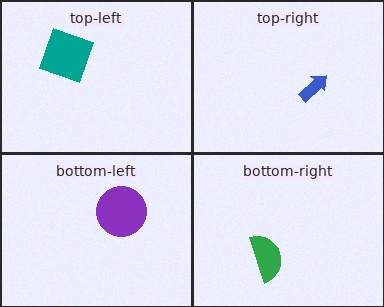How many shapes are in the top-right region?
1.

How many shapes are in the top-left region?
1.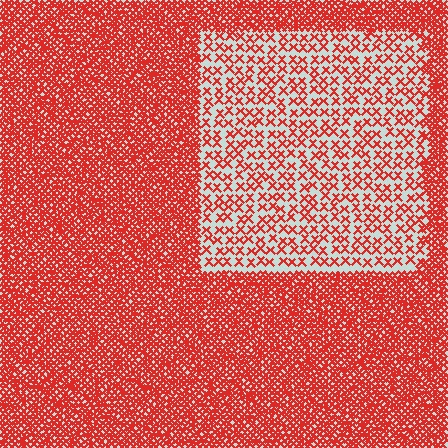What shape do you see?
I see a rectangle.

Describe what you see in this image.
The image contains small red elements arranged at two different densities. A rectangle-shaped region is visible where the elements are less densely packed than the surrounding area.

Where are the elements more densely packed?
The elements are more densely packed outside the rectangle boundary.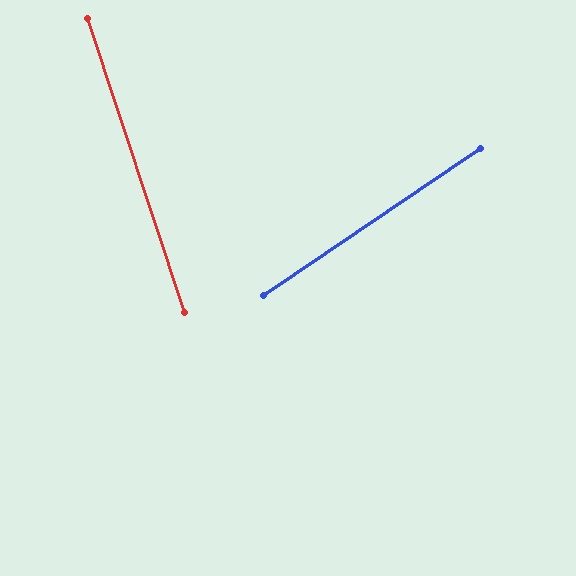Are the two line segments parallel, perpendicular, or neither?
Neither parallel nor perpendicular — they differ by about 74°.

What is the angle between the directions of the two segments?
Approximately 74 degrees.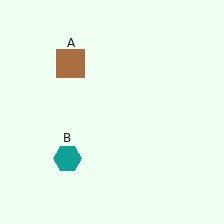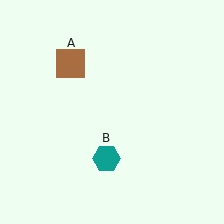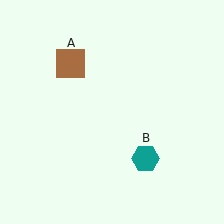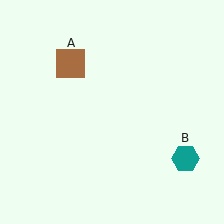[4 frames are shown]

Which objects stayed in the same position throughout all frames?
Brown square (object A) remained stationary.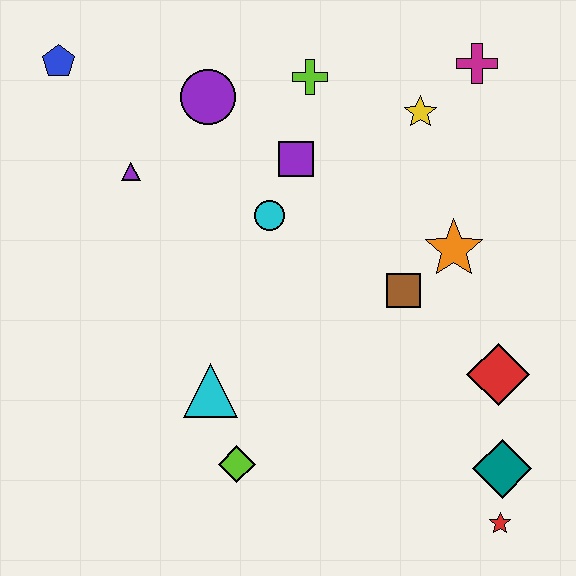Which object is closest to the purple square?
The cyan circle is closest to the purple square.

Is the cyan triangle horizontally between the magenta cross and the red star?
No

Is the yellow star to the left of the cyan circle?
No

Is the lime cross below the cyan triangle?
No